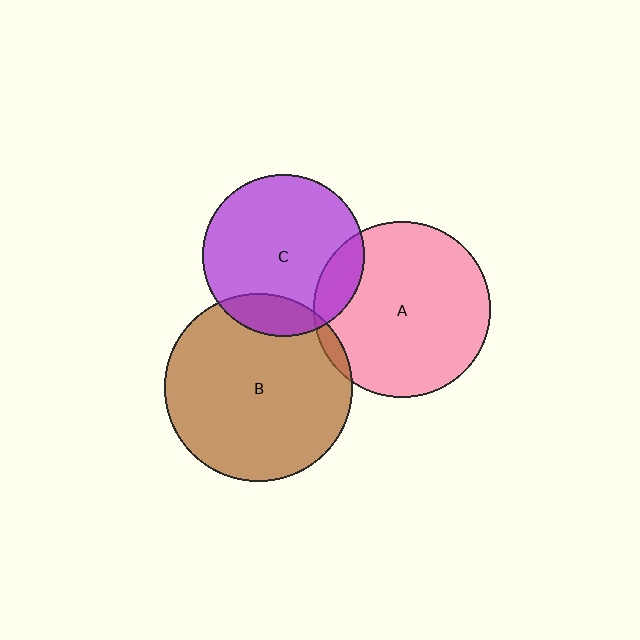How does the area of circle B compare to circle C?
Approximately 1.3 times.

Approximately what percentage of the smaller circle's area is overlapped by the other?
Approximately 15%.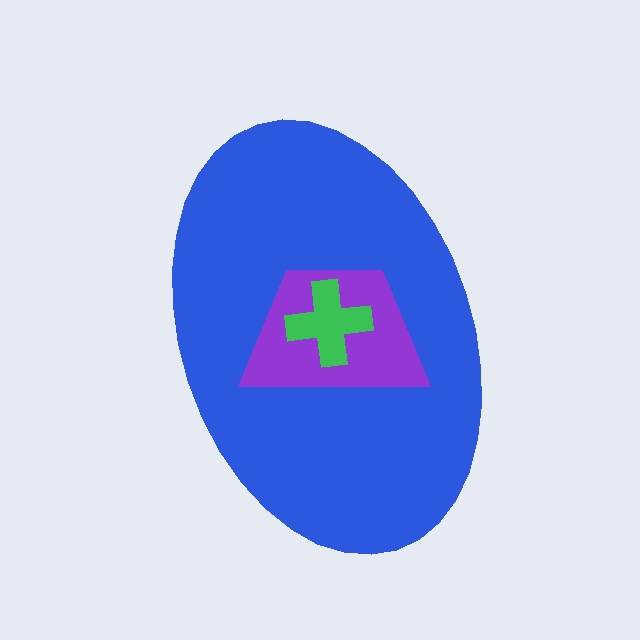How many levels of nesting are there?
3.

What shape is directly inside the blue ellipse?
The purple trapezoid.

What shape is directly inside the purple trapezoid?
The green cross.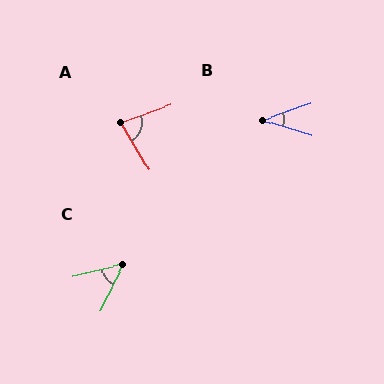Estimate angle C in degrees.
Approximately 49 degrees.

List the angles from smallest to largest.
B (37°), C (49°), A (78°).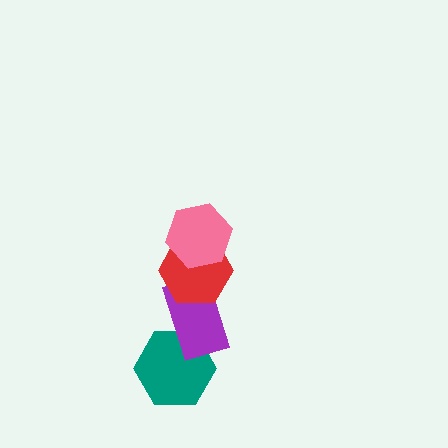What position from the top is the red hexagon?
The red hexagon is 2nd from the top.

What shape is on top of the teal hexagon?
The purple rectangle is on top of the teal hexagon.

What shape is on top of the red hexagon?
The pink hexagon is on top of the red hexagon.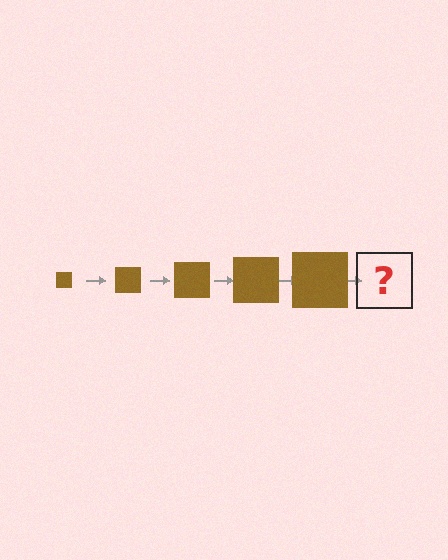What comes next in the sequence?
The next element should be a brown square, larger than the previous one.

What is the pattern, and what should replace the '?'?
The pattern is that the square gets progressively larger each step. The '?' should be a brown square, larger than the previous one.